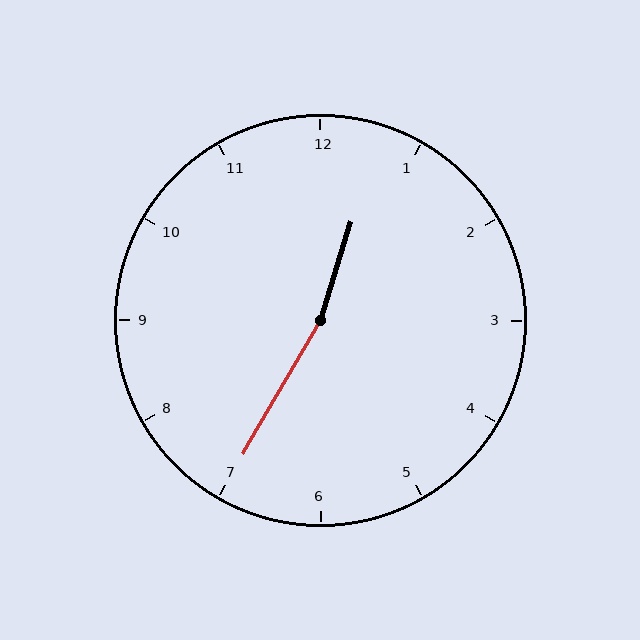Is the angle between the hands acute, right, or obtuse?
It is obtuse.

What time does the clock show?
12:35.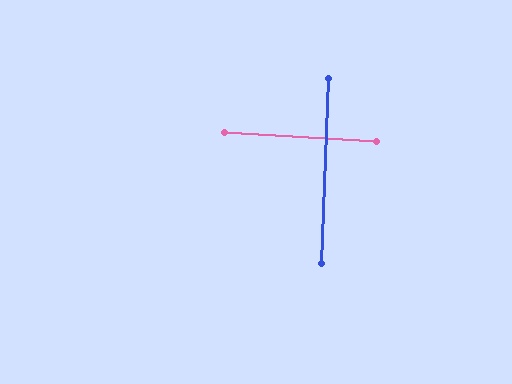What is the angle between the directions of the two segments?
Approximately 89 degrees.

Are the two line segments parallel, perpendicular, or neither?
Perpendicular — they meet at approximately 89°.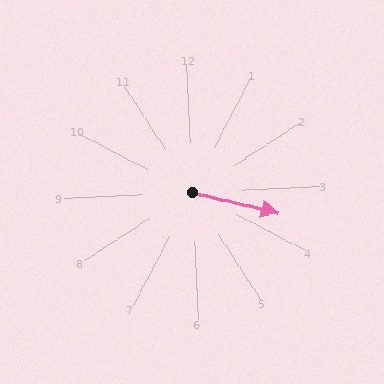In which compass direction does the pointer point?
East.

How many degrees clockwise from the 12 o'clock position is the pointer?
Approximately 106 degrees.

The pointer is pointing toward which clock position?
Roughly 4 o'clock.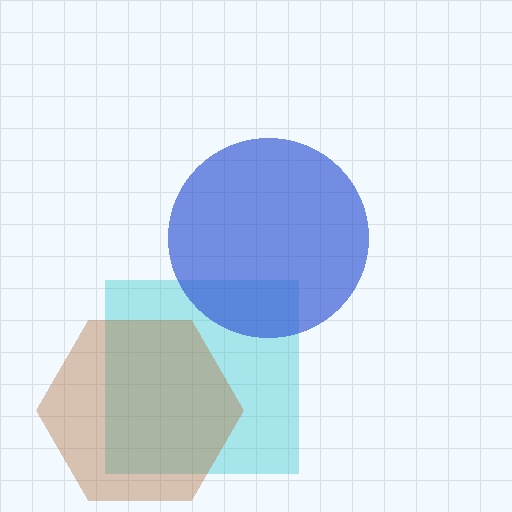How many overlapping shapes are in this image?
There are 3 overlapping shapes in the image.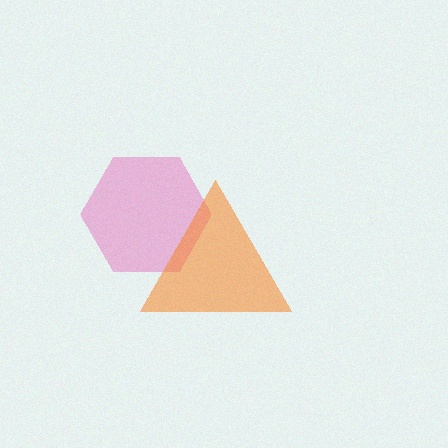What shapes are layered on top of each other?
The layered shapes are: a pink hexagon, an orange triangle.